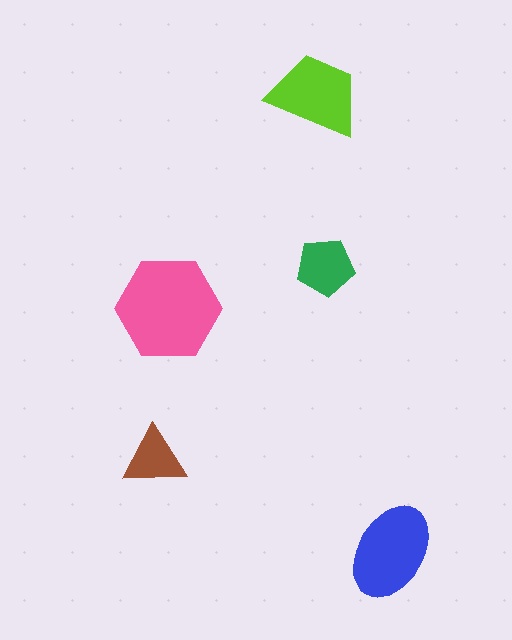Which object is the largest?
The pink hexagon.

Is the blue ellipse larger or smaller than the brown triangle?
Larger.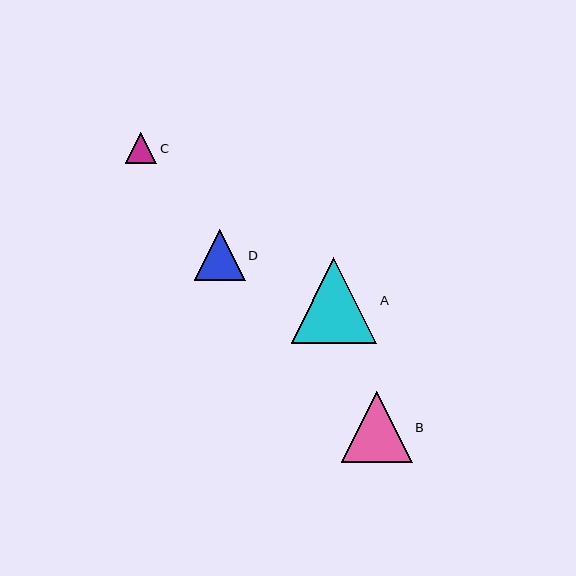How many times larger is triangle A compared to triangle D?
Triangle A is approximately 1.7 times the size of triangle D.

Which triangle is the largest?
Triangle A is the largest with a size of approximately 85 pixels.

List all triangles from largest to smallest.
From largest to smallest: A, B, D, C.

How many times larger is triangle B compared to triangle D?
Triangle B is approximately 1.4 times the size of triangle D.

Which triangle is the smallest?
Triangle C is the smallest with a size of approximately 31 pixels.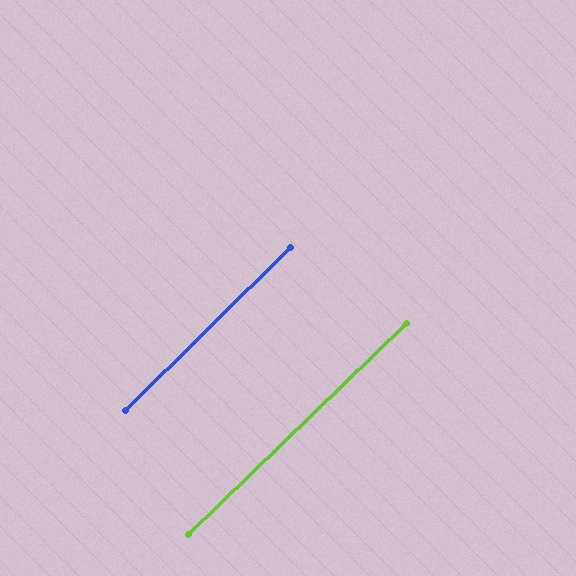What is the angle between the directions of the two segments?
Approximately 1 degree.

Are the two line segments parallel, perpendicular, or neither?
Parallel — their directions differ by only 0.6°.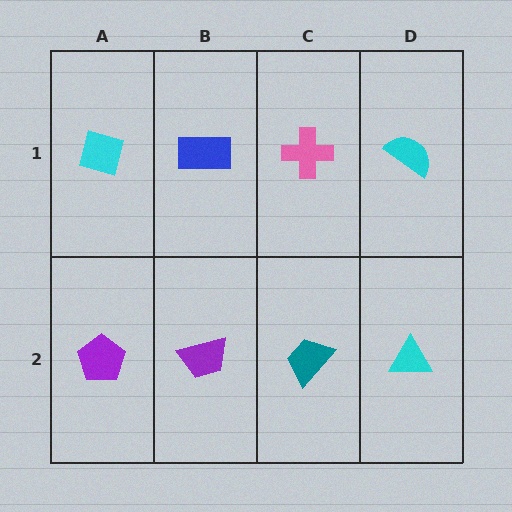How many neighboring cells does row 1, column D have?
2.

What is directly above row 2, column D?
A cyan semicircle.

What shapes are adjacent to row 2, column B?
A blue rectangle (row 1, column B), a purple pentagon (row 2, column A), a teal trapezoid (row 2, column C).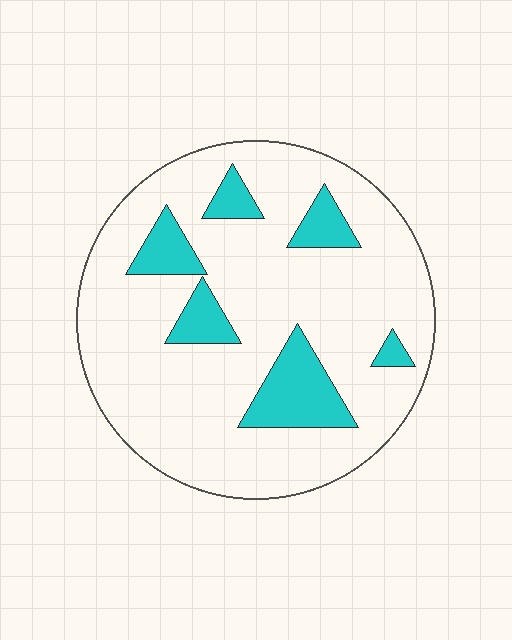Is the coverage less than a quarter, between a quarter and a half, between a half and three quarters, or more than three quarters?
Less than a quarter.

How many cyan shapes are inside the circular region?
6.